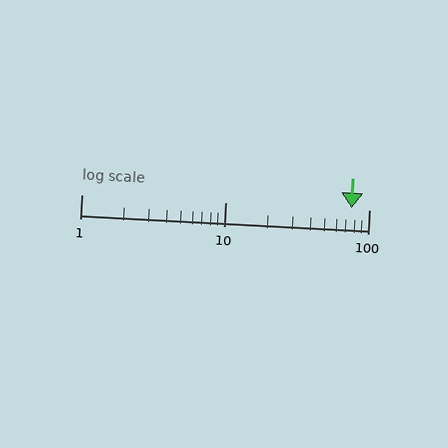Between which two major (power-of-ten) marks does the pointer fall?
The pointer is between 10 and 100.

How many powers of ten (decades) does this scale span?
The scale spans 2 decades, from 1 to 100.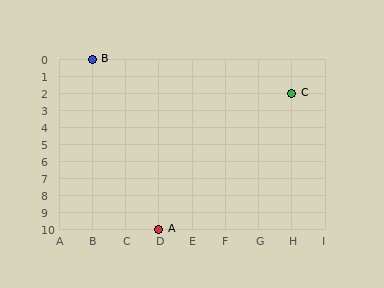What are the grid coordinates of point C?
Point C is at grid coordinates (H, 2).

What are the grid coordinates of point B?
Point B is at grid coordinates (B, 0).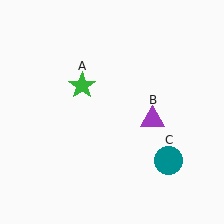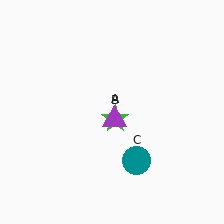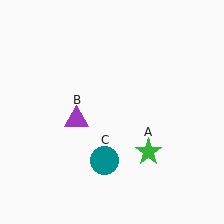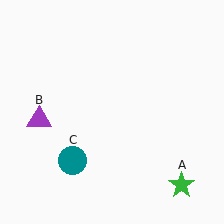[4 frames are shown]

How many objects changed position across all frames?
3 objects changed position: green star (object A), purple triangle (object B), teal circle (object C).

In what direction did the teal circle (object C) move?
The teal circle (object C) moved left.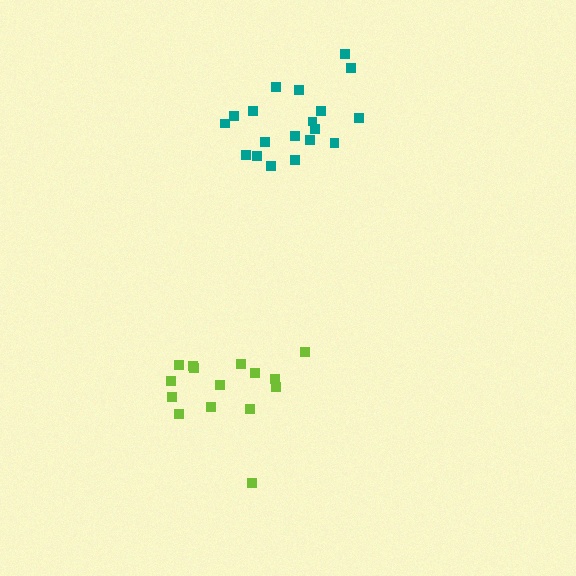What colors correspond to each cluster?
The clusters are colored: lime, teal.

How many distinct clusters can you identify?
There are 2 distinct clusters.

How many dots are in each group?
Group 1: 15 dots, Group 2: 19 dots (34 total).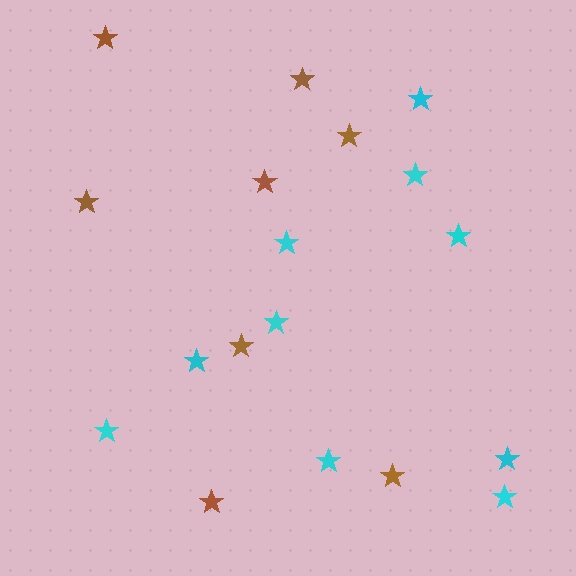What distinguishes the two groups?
There are 2 groups: one group of brown stars (8) and one group of cyan stars (10).